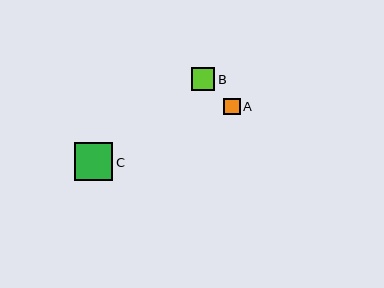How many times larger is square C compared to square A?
Square C is approximately 2.3 times the size of square A.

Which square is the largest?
Square C is the largest with a size of approximately 38 pixels.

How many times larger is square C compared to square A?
Square C is approximately 2.3 times the size of square A.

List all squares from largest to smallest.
From largest to smallest: C, B, A.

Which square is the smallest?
Square A is the smallest with a size of approximately 17 pixels.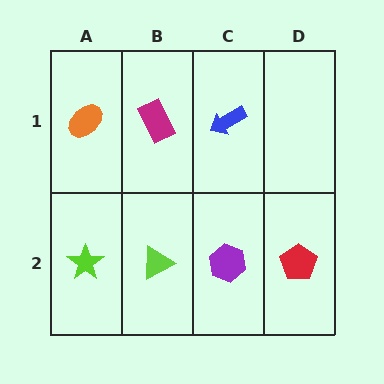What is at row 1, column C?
A blue arrow.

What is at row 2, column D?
A red pentagon.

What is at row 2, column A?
A lime star.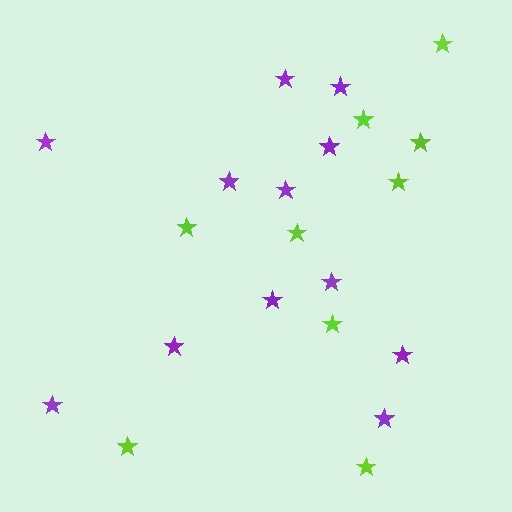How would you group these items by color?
There are 2 groups: one group of lime stars (9) and one group of purple stars (12).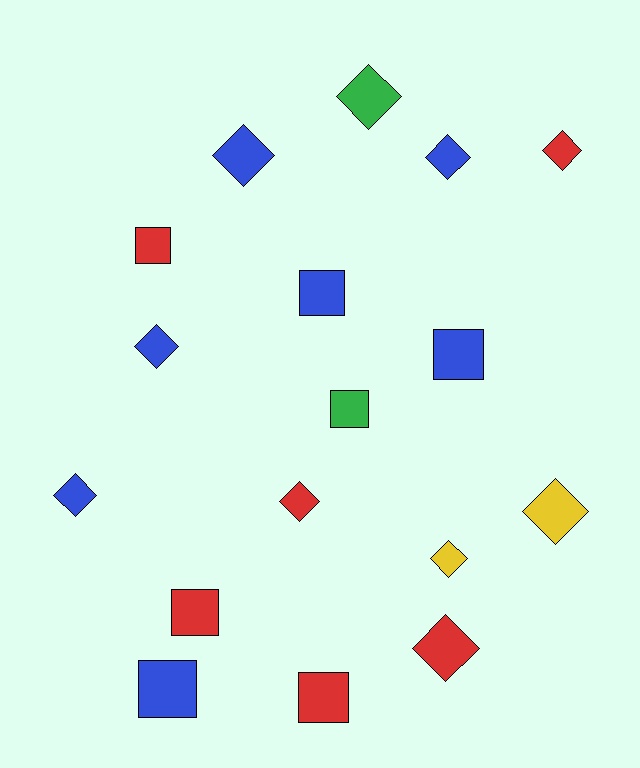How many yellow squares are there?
There are no yellow squares.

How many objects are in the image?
There are 17 objects.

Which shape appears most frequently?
Diamond, with 10 objects.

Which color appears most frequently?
Blue, with 7 objects.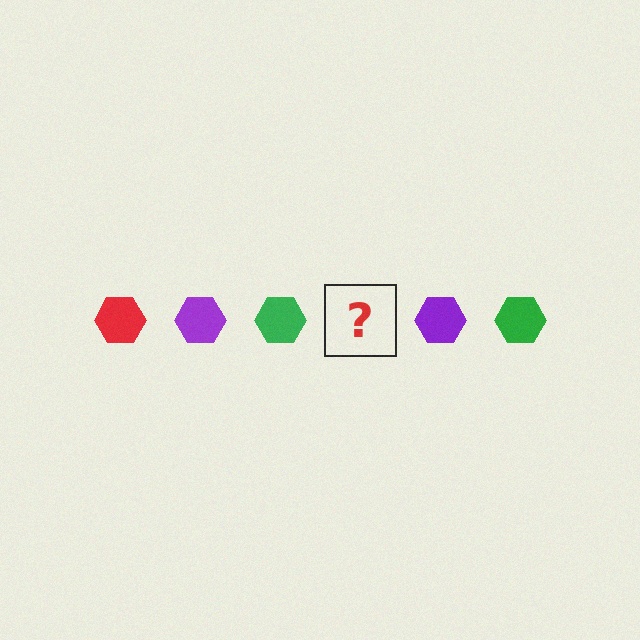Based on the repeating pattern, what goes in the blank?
The blank should be a red hexagon.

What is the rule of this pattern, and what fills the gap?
The rule is that the pattern cycles through red, purple, green hexagons. The gap should be filled with a red hexagon.